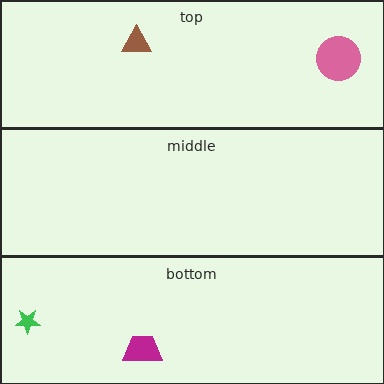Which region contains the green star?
The bottom region.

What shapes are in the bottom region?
The green star, the magenta trapezoid.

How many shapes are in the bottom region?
2.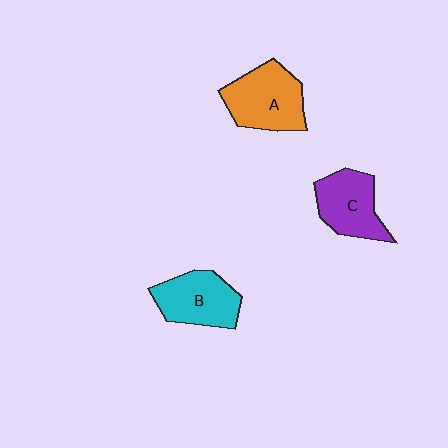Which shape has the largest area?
Shape A (orange).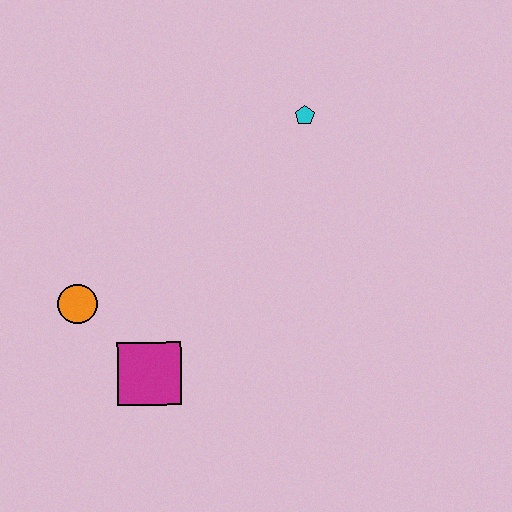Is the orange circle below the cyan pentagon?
Yes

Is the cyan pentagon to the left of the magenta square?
No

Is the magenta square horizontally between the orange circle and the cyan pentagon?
Yes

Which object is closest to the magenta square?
The orange circle is closest to the magenta square.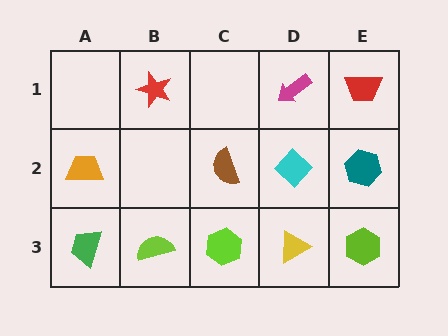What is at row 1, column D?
A magenta arrow.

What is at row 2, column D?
A cyan diamond.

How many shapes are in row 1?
3 shapes.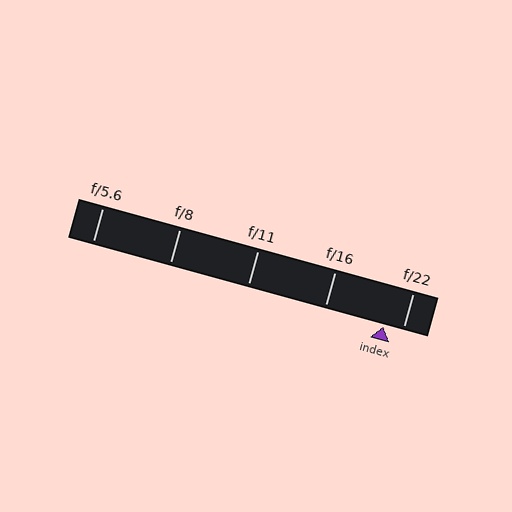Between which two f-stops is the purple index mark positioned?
The index mark is between f/16 and f/22.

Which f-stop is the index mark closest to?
The index mark is closest to f/22.